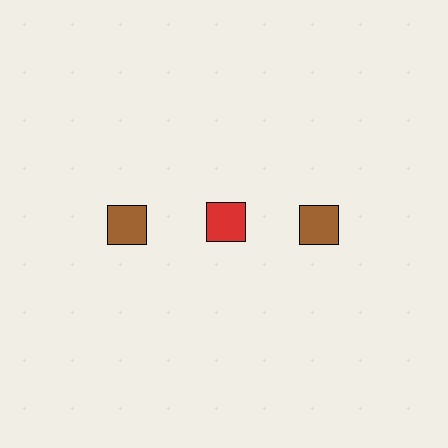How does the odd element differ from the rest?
It has a different color: red instead of brown.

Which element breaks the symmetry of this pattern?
The red square in the top row, second from left column breaks the symmetry. All other shapes are brown squares.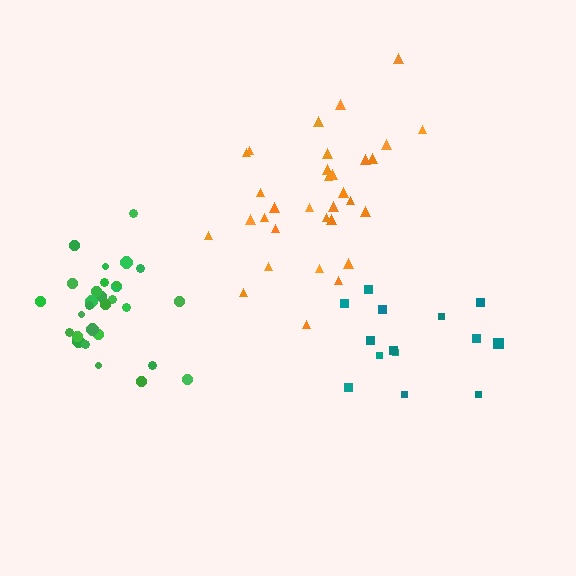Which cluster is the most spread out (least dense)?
Teal.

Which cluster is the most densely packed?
Green.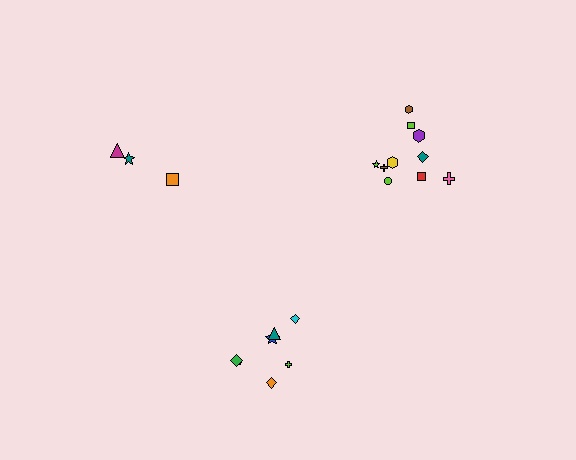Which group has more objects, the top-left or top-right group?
The top-right group.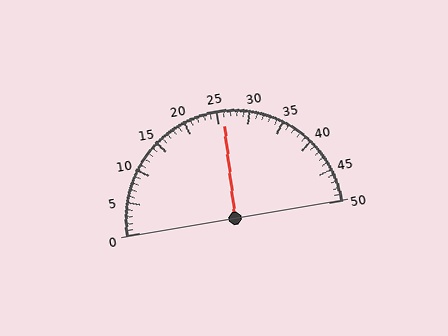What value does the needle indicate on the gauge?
The needle indicates approximately 26.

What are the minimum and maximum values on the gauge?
The gauge ranges from 0 to 50.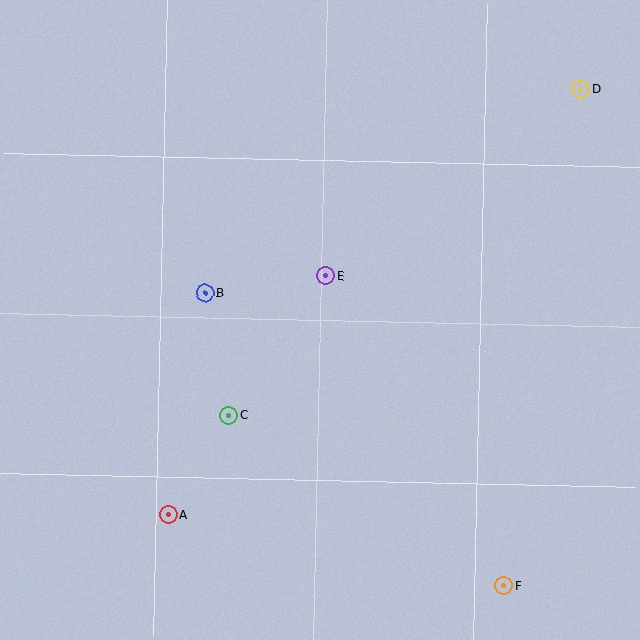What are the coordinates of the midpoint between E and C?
The midpoint between E and C is at (277, 346).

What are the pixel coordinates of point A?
Point A is at (168, 514).